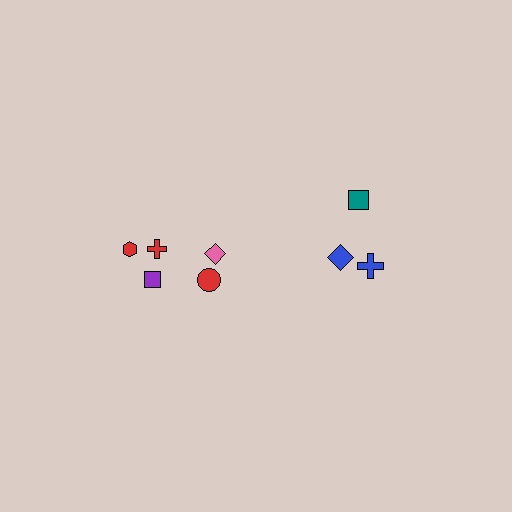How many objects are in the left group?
There are 5 objects.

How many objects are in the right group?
There are 3 objects.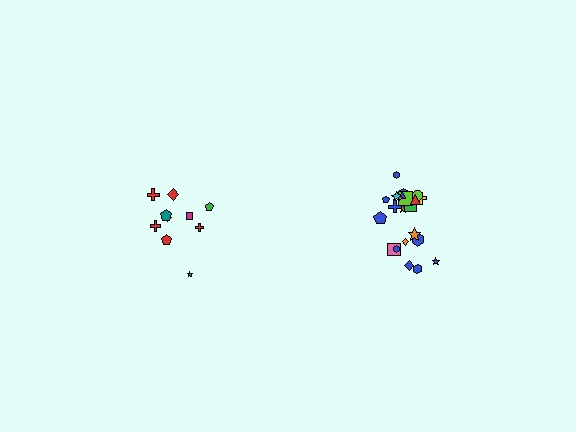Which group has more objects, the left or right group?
The right group.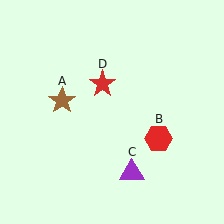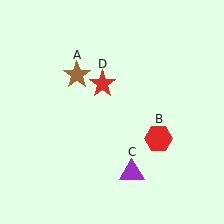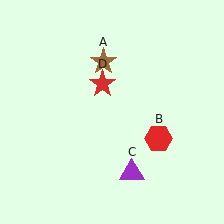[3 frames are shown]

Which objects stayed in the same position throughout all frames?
Red hexagon (object B) and purple triangle (object C) and red star (object D) remained stationary.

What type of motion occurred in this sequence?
The brown star (object A) rotated clockwise around the center of the scene.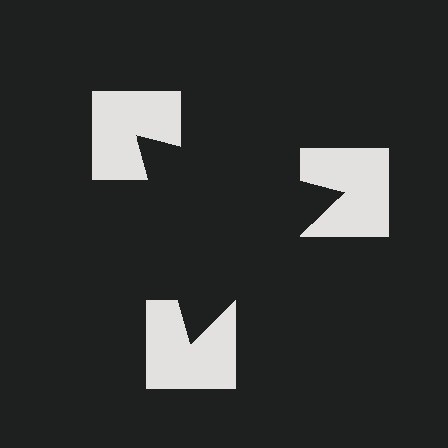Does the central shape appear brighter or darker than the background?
It typically appears slightly darker than the background, even though no actual brightness change is drawn.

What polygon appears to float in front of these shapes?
An illusory triangle — its edges are inferred from the aligned wedge cuts in the notched squares, not physically drawn.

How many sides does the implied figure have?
3 sides.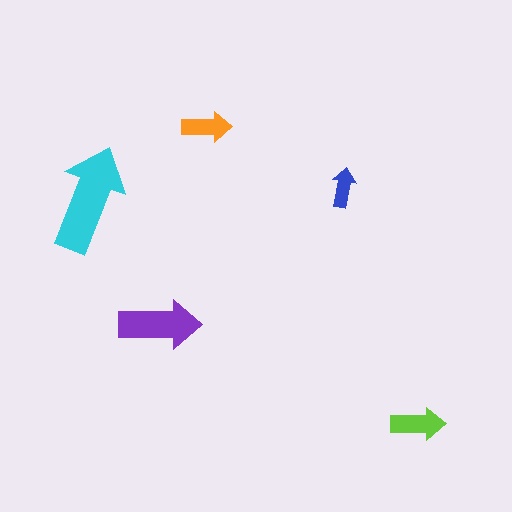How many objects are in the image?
There are 5 objects in the image.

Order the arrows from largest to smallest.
the cyan one, the purple one, the lime one, the orange one, the blue one.